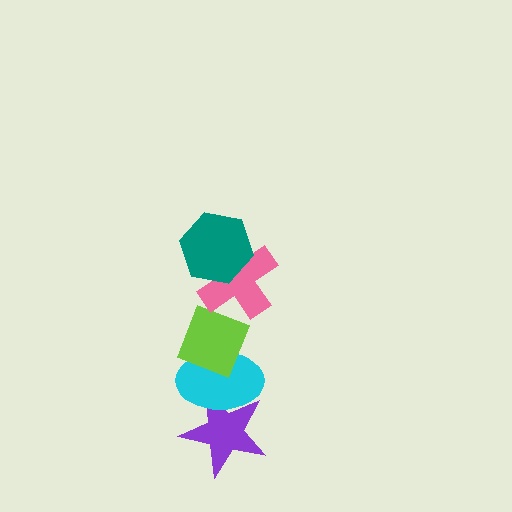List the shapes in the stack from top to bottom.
From top to bottom: the teal hexagon, the pink cross, the lime diamond, the cyan ellipse, the purple star.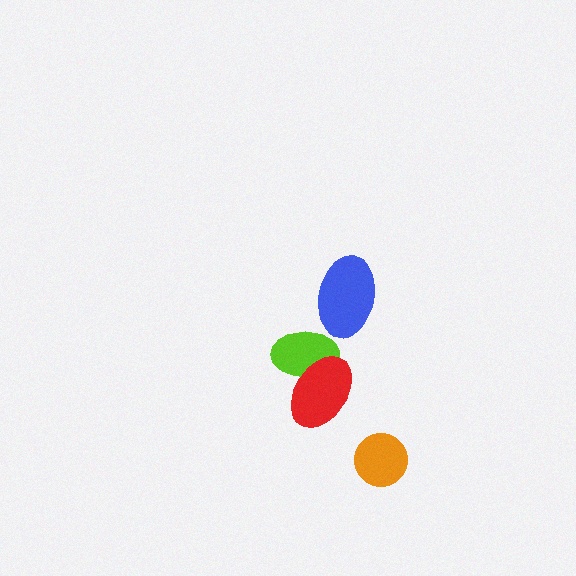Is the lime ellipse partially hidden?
Yes, it is partially covered by another shape.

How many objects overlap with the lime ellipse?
1 object overlaps with the lime ellipse.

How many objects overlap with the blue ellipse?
0 objects overlap with the blue ellipse.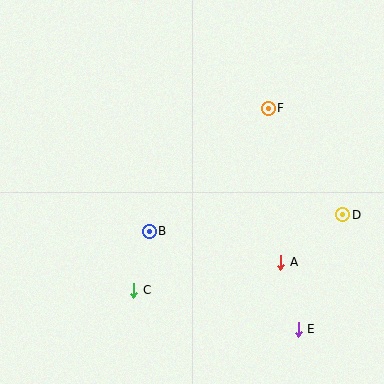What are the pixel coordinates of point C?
Point C is at (134, 290).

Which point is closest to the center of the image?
Point B at (149, 231) is closest to the center.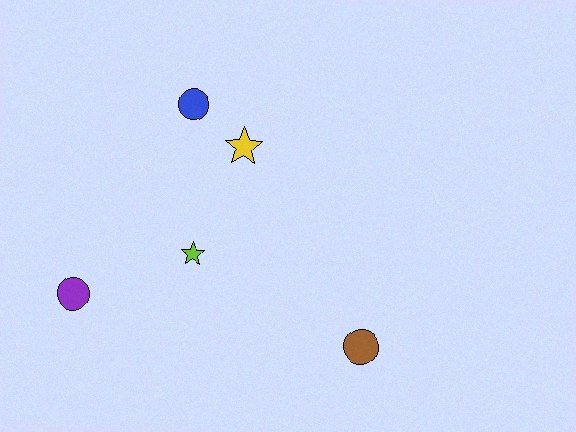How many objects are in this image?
There are 5 objects.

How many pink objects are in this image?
There are no pink objects.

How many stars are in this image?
There are 2 stars.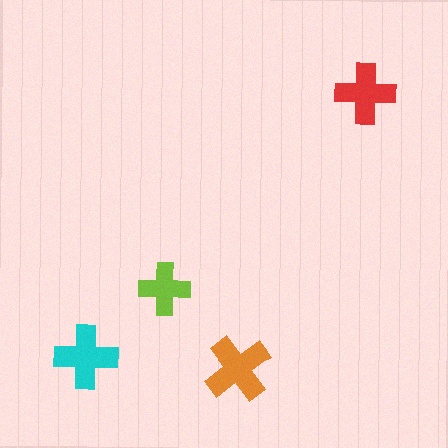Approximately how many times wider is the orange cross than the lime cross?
About 1.5 times wider.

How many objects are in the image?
There are 4 objects in the image.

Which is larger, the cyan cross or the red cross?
The cyan one.